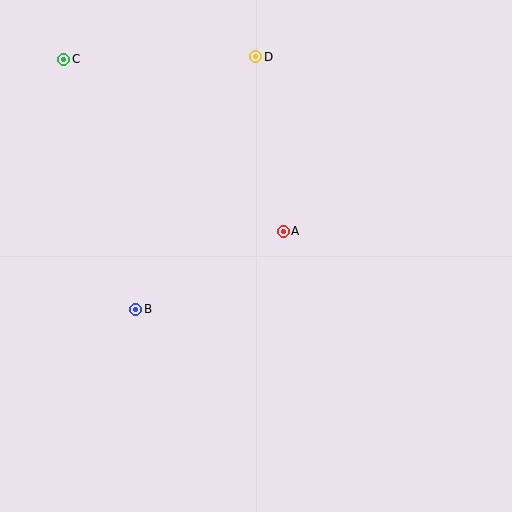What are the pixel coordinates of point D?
Point D is at (256, 57).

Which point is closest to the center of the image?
Point A at (283, 231) is closest to the center.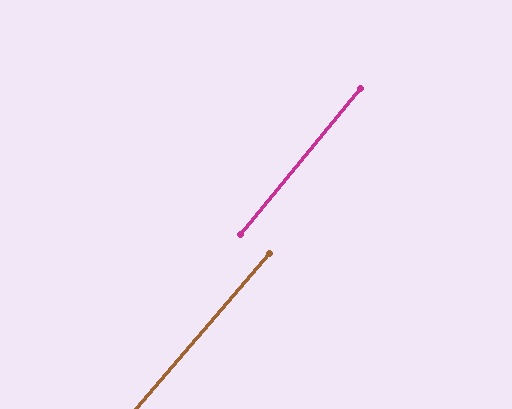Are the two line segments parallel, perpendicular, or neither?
Parallel — their directions differ by only 1.3°.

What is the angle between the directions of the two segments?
Approximately 1 degree.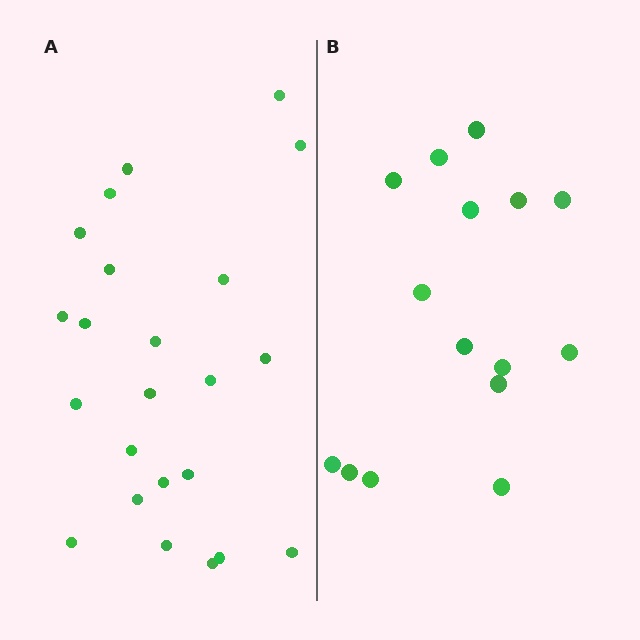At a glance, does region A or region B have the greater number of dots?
Region A (the left region) has more dots.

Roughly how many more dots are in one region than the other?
Region A has roughly 8 or so more dots than region B.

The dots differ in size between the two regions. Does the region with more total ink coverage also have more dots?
No. Region B has more total ink coverage because its dots are larger, but region A actually contains more individual dots. Total area can be misleading — the number of items is what matters here.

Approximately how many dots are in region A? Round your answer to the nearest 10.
About 20 dots. (The exact count is 23, which rounds to 20.)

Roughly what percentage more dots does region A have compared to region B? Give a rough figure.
About 55% more.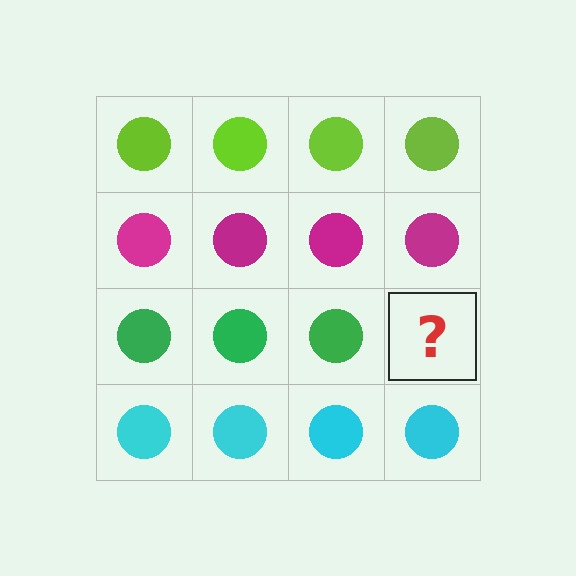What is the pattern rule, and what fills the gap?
The rule is that each row has a consistent color. The gap should be filled with a green circle.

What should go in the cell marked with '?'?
The missing cell should contain a green circle.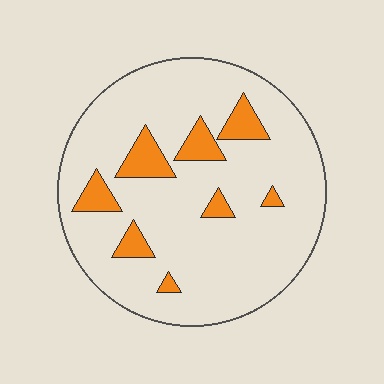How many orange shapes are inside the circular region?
8.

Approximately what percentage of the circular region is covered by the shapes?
Approximately 15%.